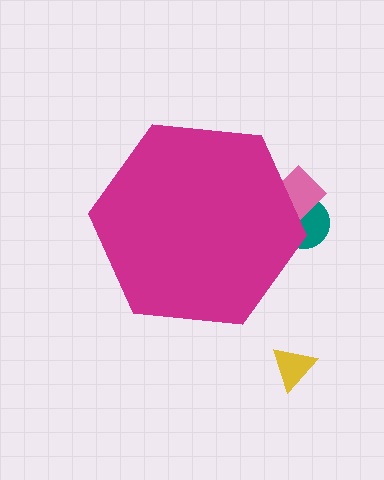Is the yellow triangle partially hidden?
No, the yellow triangle is fully visible.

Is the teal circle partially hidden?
Yes, the teal circle is partially hidden behind the magenta hexagon.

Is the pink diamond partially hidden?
Yes, the pink diamond is partially hidden behind the magenta hexagon.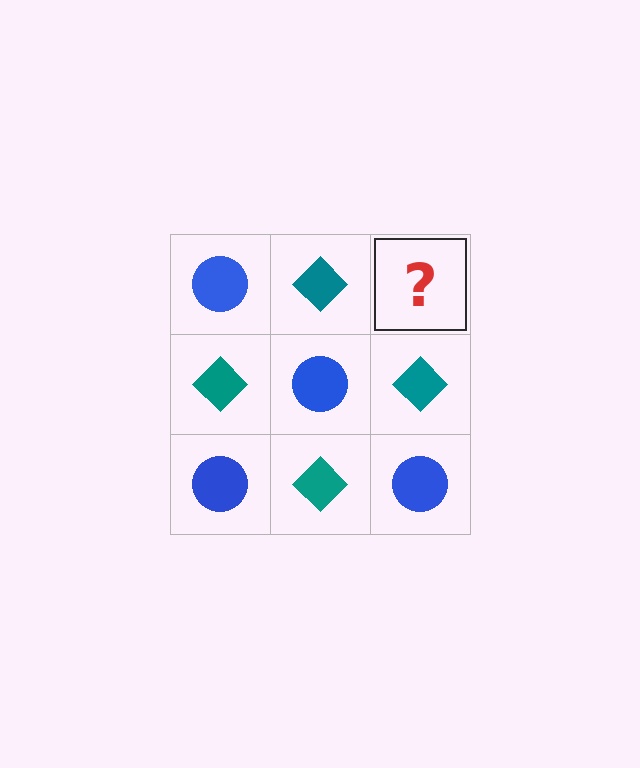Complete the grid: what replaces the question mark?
The question mark should be replaced with a blue circle.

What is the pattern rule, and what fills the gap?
The rule is that it alternates blue circle and teal diamond in a checkerboard pattern. The gap should be filled with a blue circle.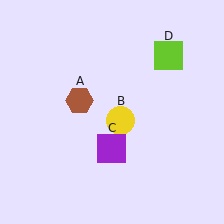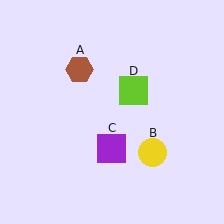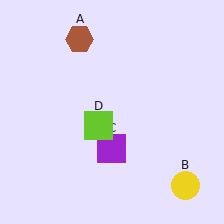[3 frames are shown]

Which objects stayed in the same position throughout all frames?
Purple square (object C) remained stationary.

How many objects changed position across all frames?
3 objects changed position: brown hexagon (object A), yellow circle (object B), lime square (object D).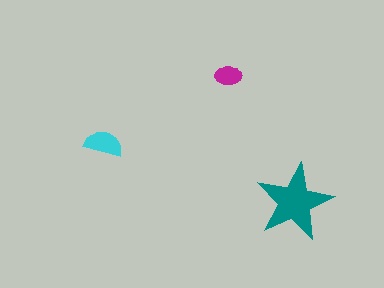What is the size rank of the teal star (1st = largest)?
1st.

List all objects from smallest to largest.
The magenta ellipse, the cyan semicircle, the teal star.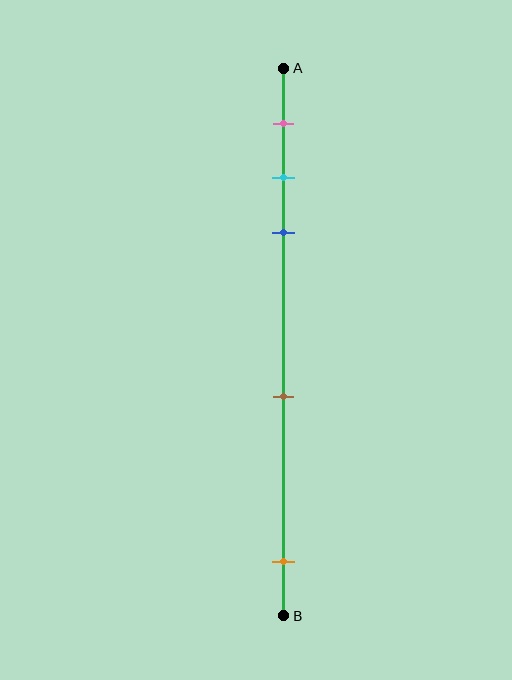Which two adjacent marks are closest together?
The cyan and blue marks are the closest adjacent pair.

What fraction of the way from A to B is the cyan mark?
The cyan mark is approximately 20% (0.2) of the way from A to B.